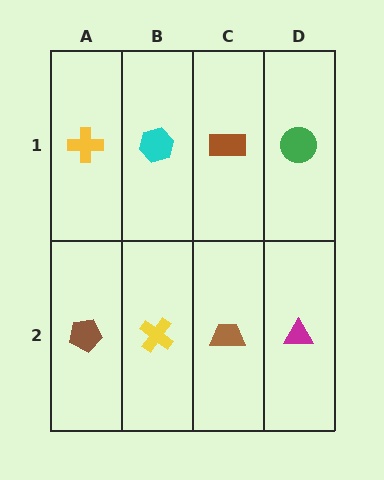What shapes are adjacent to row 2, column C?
A brown rectangle (row 1, column C), a yellow cross (row 2, column B), a magenta triangle (row 2, column D).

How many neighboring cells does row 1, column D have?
2.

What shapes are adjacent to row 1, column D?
A magenta triangle (row 2, column D), a brown rectangle (row 1, column C).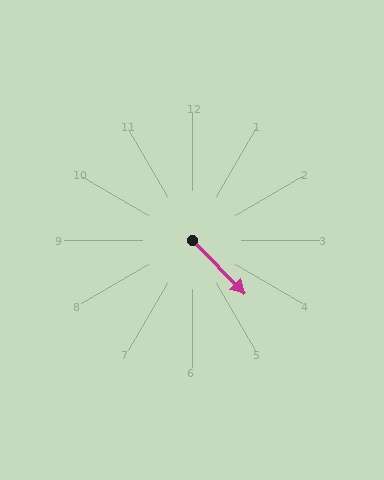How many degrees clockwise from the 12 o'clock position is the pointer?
Approximately 136 degrees.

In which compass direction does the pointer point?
Southeast.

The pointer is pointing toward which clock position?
Roughly 5 o'clock.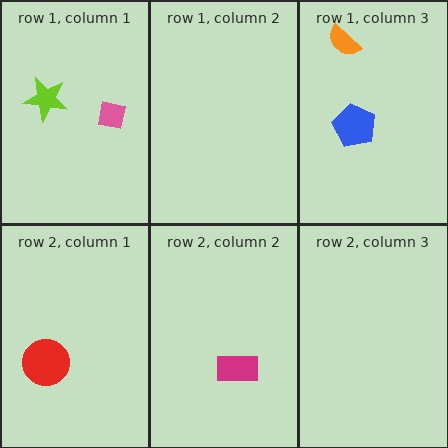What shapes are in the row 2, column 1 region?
The red circle.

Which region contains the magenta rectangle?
The row 2, column 2 region.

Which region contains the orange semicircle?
The row 1, column 3 region.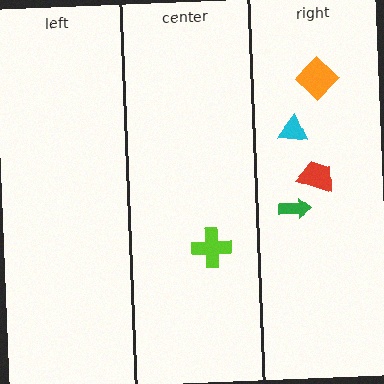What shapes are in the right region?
The orange diamond, the cyan triangle, the red trapezoid, the green arrow.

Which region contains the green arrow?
The right region.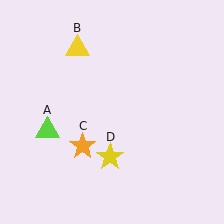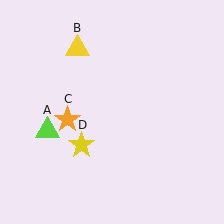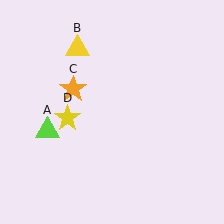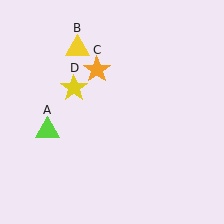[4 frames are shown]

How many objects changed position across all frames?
2 objects changed position: orange star (object C), yellow star (object D).